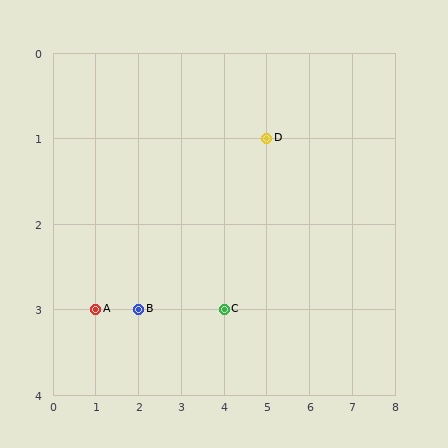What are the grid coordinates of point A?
Point A is at grid coordinates (1, 3).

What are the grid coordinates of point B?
Point B is at grid coordinates (2, 3).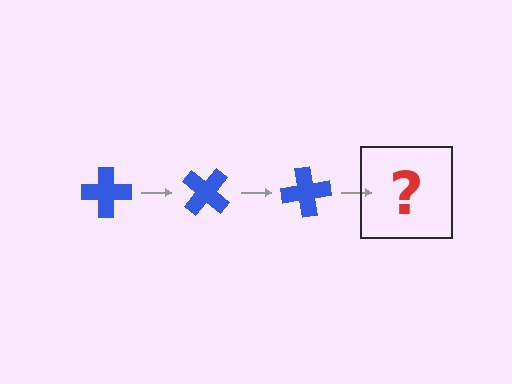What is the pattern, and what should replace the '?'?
The pattern is that the cross rotates 40 degrees each step. The '?' should be a blue cross rotated 120 degrees.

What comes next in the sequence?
The next element should be a blue cross rotated 120 degrees.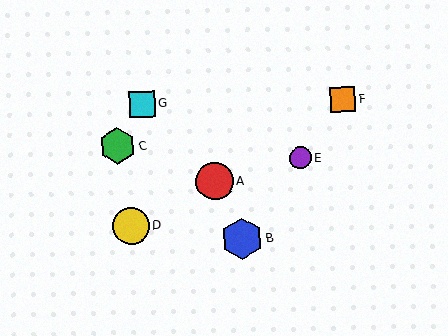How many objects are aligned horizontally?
2 objects (F, G) are aligned horizontally.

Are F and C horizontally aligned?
No, F is at y≈100 and C is at y≈146.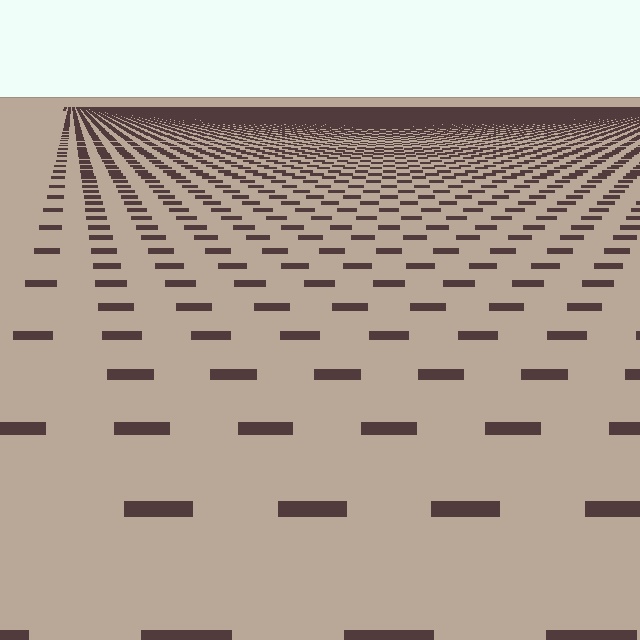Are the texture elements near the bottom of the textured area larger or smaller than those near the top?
Larger. Near the bottom, elements are closer to the viewer and appear at a bigger on-screen size.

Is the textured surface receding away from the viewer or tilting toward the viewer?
The surface is receding away from the viewer. Texture elements get smaller and denser toward the top.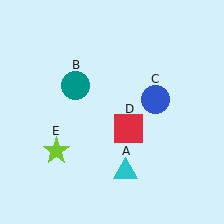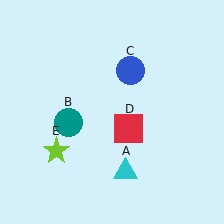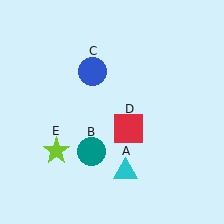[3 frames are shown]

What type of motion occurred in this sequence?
The teal circle (object B), blue circle (object C) rotated counterclockwise around the center of the scene.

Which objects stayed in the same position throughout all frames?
Cyan triangle (object A) and red square (object D) and lime star (object E) remained stationary.